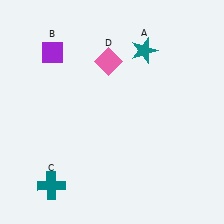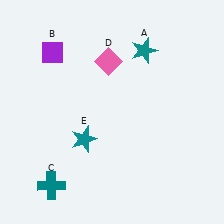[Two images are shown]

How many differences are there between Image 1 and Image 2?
There is 1 difference between the two images.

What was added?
A teal star (E) was added in Image 2.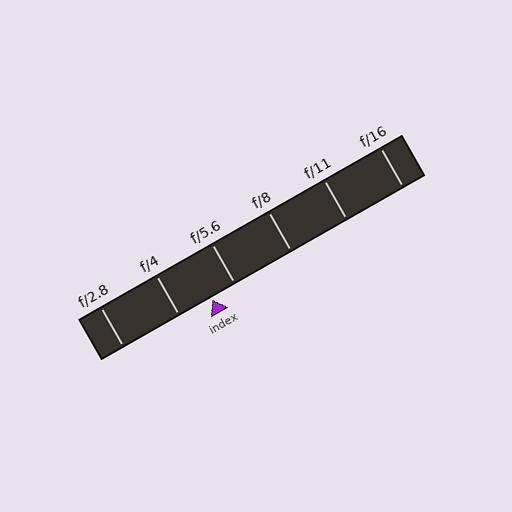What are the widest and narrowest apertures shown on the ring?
The widest aperture shown is f/2.8 and the narrowest is f/16.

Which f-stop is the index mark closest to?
The index mark is closest to f/5.6.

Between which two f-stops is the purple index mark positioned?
The index mark is between f/4 and f/5.6.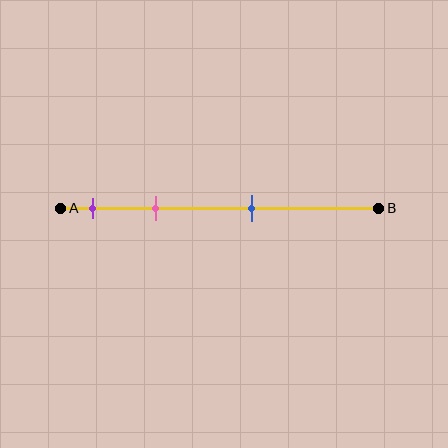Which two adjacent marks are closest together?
The purple and pink marks are the closest adjacent pair.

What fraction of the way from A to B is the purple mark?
The purple mark is approximately 10% (0.1) of the way from A to B.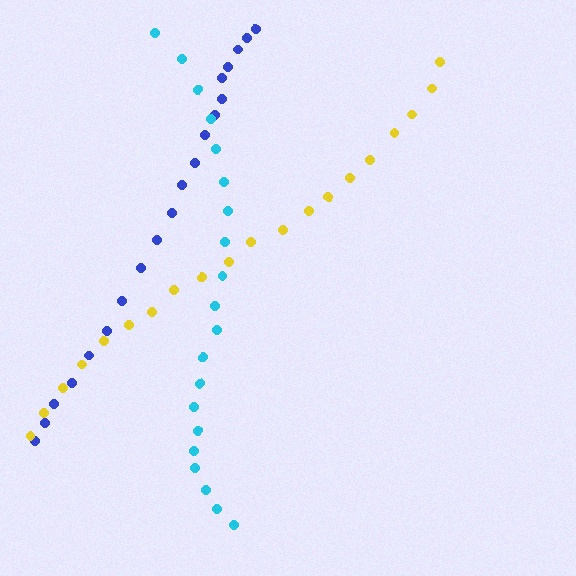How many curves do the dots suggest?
There are 3 distinct paths.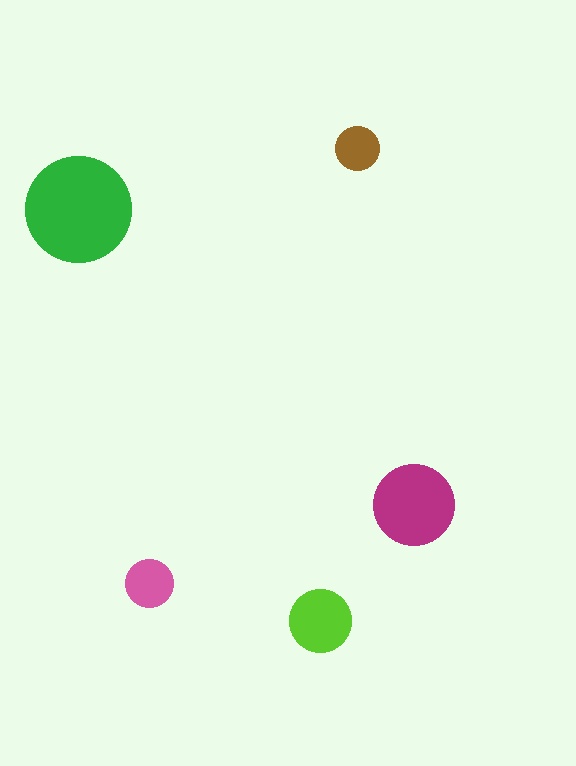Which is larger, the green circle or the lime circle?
The green one.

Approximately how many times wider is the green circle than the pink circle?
About 2 times wider.